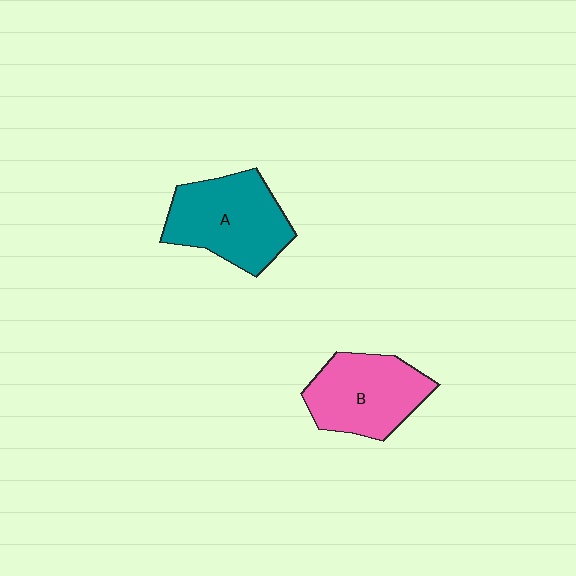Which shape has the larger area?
Shape A (teal).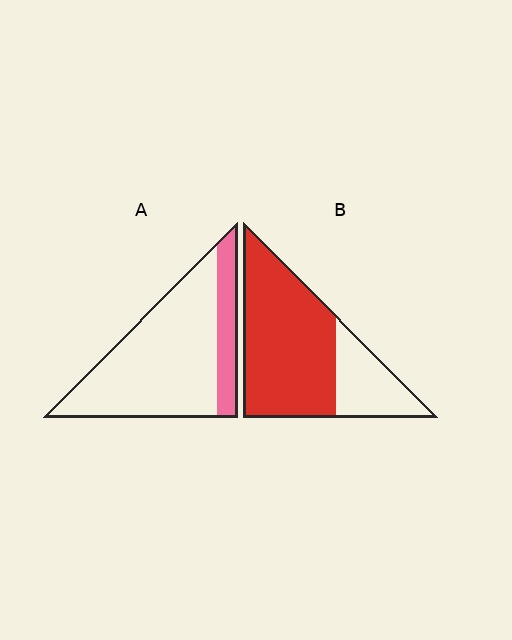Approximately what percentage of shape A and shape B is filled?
A is approximately 20% and B is approximately 75%.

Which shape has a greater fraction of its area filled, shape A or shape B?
Shape B.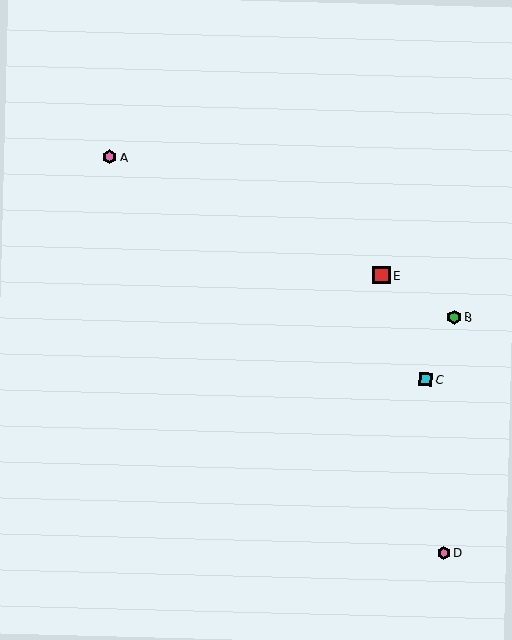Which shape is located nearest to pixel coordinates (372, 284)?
The red square (labeled E) at (381, 275) is nearest to that location.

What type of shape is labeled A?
Shape A is a pink hexagon.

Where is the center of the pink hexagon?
The center of the pink hexagon is at (110, 157).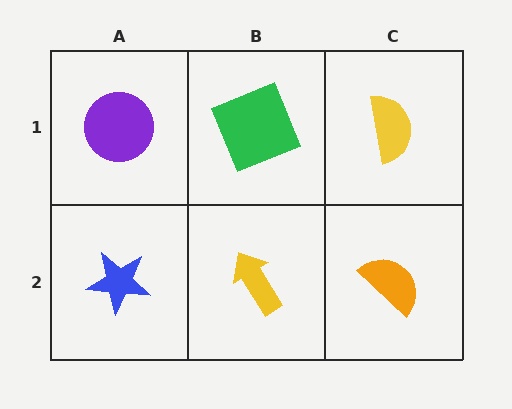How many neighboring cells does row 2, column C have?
2.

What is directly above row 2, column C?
A yellow semicircle.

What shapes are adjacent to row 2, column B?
A green square (row 1, column B), a blue star (row 2, column A), an orange semicircle (row 2, column C).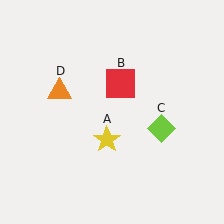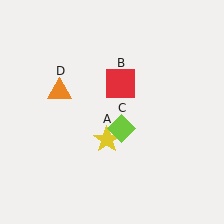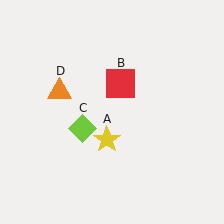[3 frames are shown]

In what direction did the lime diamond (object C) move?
The lime diamond (object C) moved left.